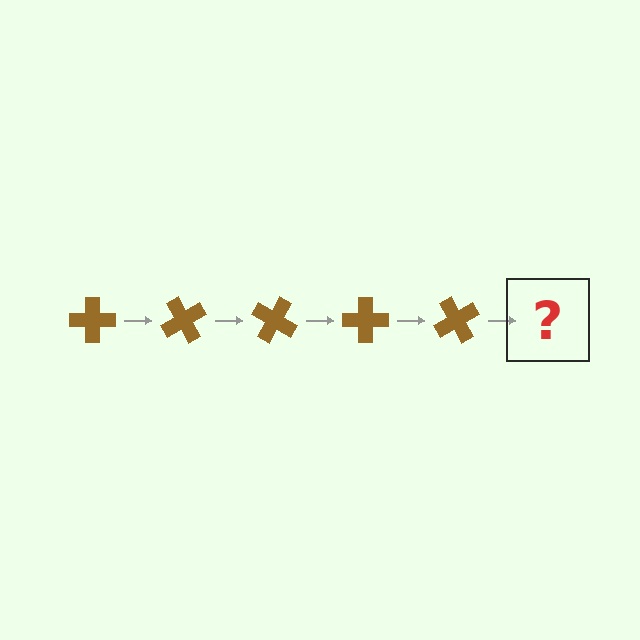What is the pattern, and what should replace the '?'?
The pattern is that the cross rotates 60 degrees each step. The '?' should be a brown cross rotated 300 degrees.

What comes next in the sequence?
The next element should be a brown cross rotated 300 degrees.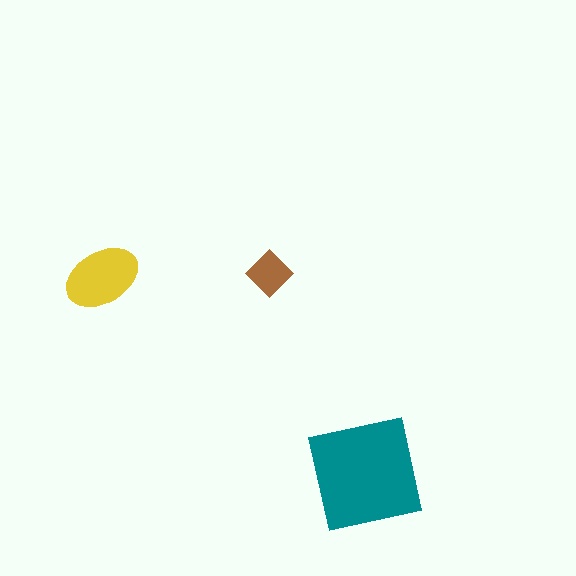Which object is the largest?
The teal square.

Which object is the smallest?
The brown diamond.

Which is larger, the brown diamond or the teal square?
The teal square.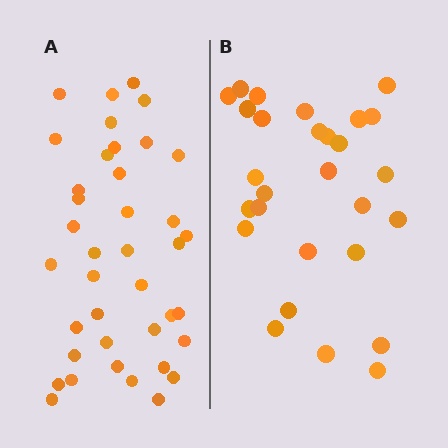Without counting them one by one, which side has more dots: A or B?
Region A (the left region) has more dots.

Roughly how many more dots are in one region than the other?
Region A has roughly 12 or so more dots than region B.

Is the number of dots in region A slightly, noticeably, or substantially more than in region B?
Region A has noticeably more, but not dramatically so. The ratio is roughly 1.4 to 1.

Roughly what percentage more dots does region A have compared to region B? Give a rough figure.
About 40% more.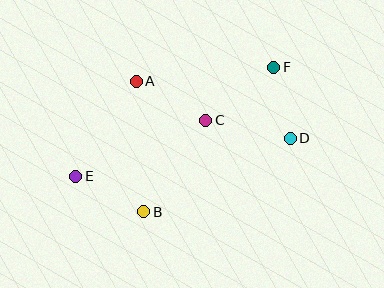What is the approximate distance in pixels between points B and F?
The distance between B and F is approximately 195 pixels.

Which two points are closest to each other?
Points D and F are closest to each other.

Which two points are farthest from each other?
Points E and F are farthest from each other.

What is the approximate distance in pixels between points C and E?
The distance between C and E is approximately 142 pixels.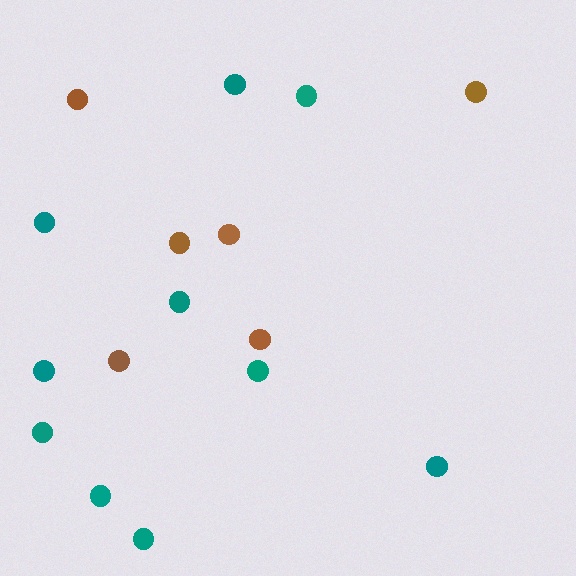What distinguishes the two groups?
There are 2 groups: one group of teal circles (10) and one group of brown circles (6).